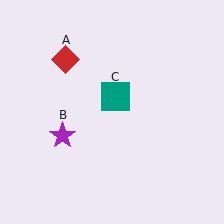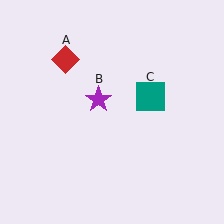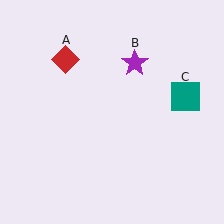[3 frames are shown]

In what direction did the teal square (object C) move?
The teal square (object C) moved right.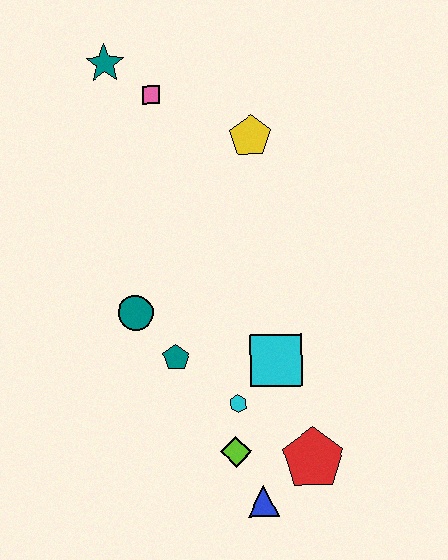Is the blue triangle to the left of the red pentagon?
Yes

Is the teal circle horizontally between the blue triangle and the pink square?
No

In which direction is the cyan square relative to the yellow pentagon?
The cyan square is below the yellow pentagon.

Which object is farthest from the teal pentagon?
The teal star is farthest from the teal pentagon.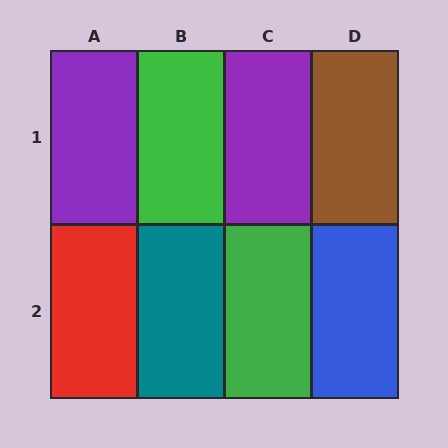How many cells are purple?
2 cells are purple.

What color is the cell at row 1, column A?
Purple.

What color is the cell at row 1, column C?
Purple.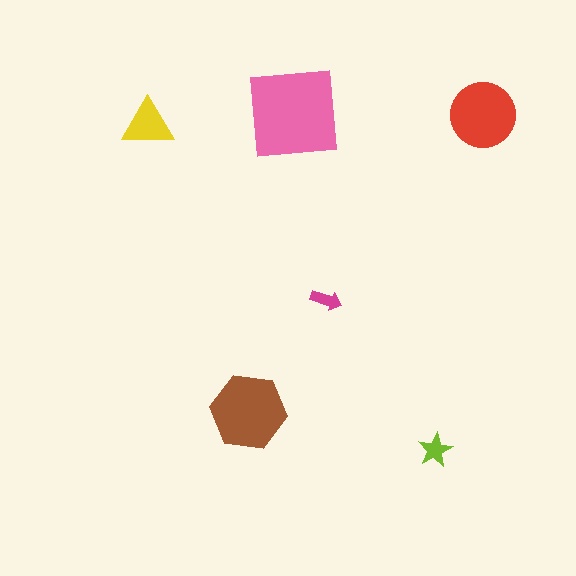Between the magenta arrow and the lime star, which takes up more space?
The lime star.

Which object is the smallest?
The magenta arrow.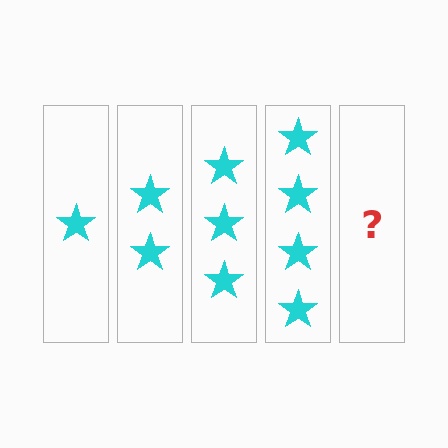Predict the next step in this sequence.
The next step is 5 stars.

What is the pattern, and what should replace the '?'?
The pattern is that each step adds one more star. The '?' should be 5 stars.